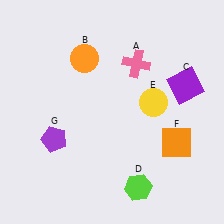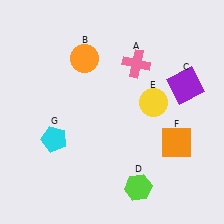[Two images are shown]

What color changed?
The pentagon (G) changed from purple in Image 1 to cyan in Image 2.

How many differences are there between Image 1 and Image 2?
There is 1 difference between the two images.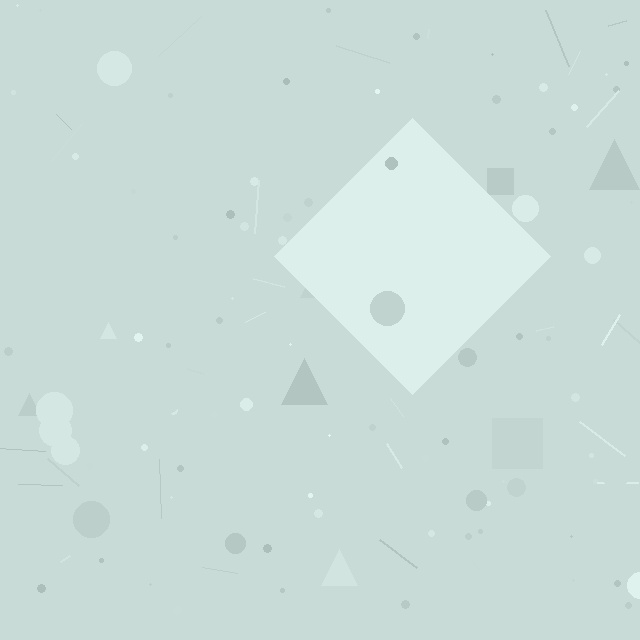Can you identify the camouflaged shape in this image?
The camouflaged shape is a diamond.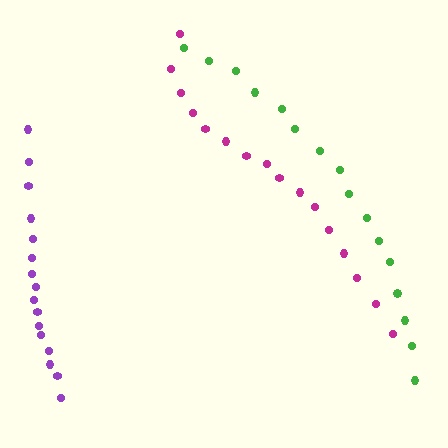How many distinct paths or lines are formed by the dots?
There are 3 distinct paths.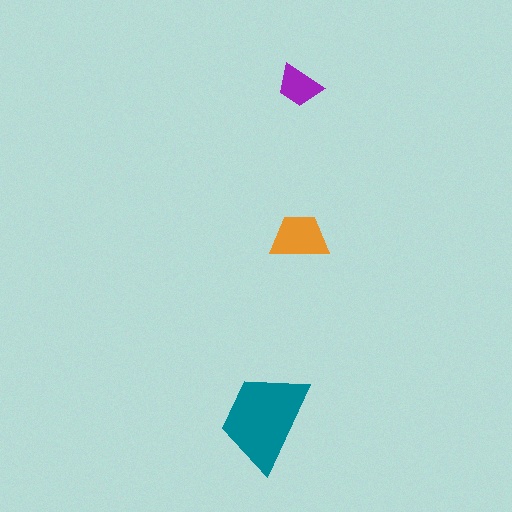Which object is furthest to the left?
The teal trapezoid is leftmost.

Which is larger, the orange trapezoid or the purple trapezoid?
The orange one.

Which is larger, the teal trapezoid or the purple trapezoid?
The teal one.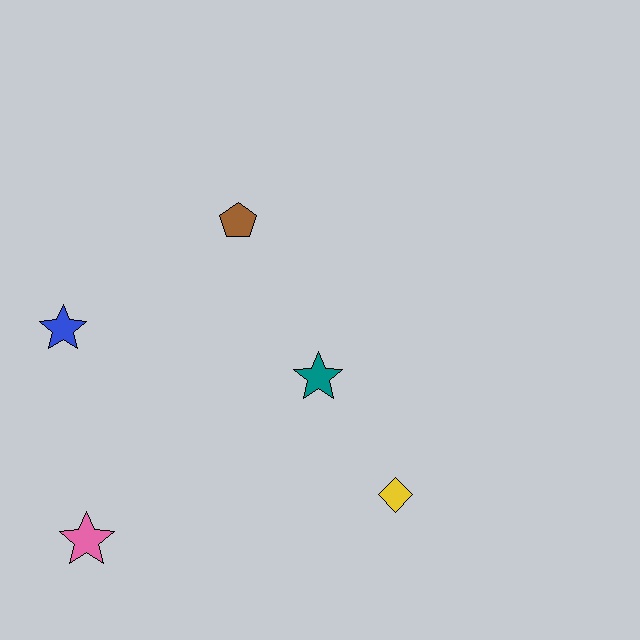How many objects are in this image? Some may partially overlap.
There are 5 objects.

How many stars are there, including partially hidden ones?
There are 3 stars.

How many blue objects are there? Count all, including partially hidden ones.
There is 1 blue object.